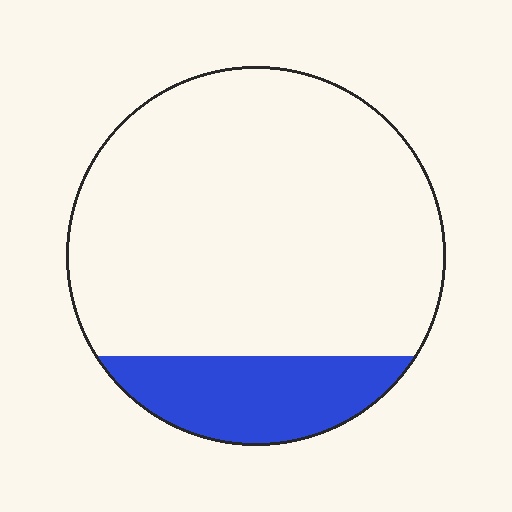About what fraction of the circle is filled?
About one sixth (1/6).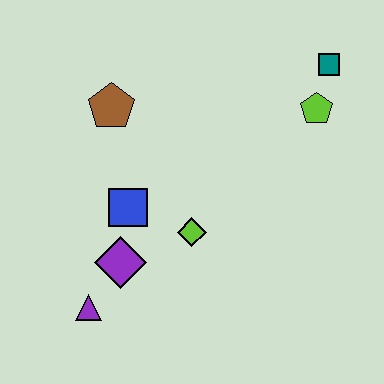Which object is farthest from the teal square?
The purple triangle is farthest from the teal square.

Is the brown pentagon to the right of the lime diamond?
No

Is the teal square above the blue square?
Yes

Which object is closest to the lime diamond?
The blue square is closest to the lime diamond.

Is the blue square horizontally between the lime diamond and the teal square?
No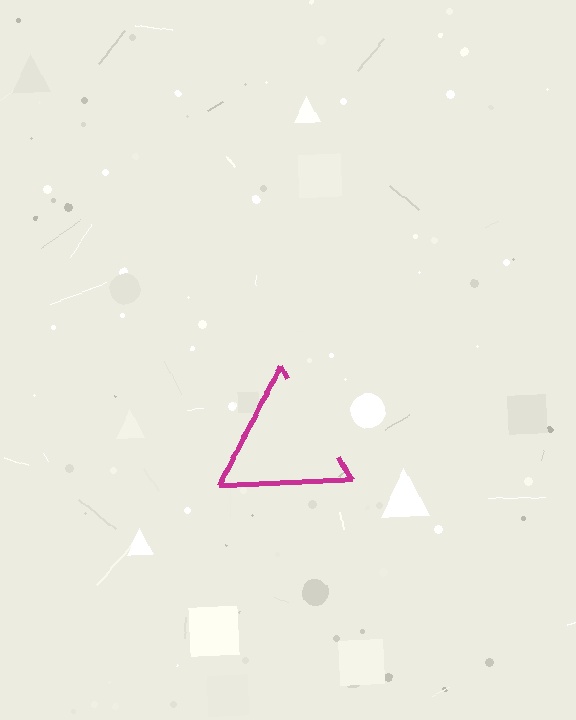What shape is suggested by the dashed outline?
The dashed outline suggests a triangle.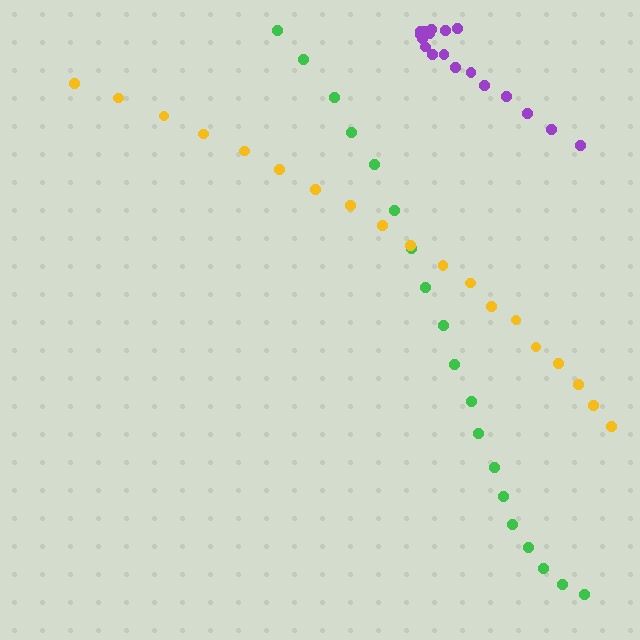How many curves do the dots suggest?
There are 3 distinct paths.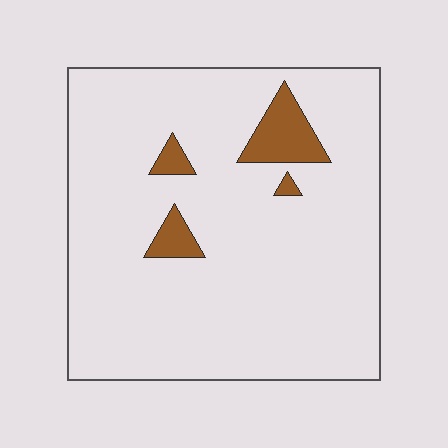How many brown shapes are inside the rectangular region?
4.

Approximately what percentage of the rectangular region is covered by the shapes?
Approximately 5%.